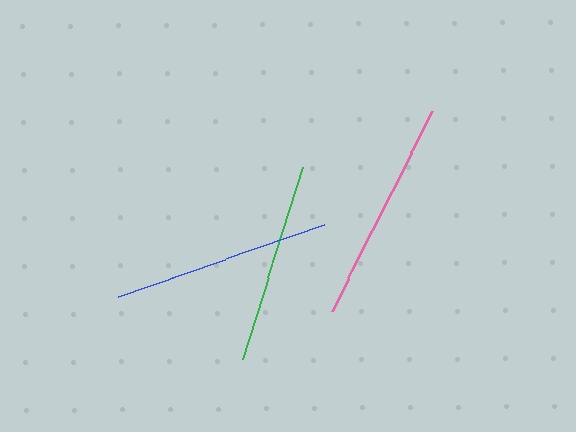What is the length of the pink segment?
The pink segment is approximately 223 pixels long.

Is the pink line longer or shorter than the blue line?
The pink line is longer than the blue line.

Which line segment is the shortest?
The green line is the shortest at approximately 201 pixels.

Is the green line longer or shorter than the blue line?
The blue line is longer than the green line.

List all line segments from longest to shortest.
From longest to shortest: pink, blue, green.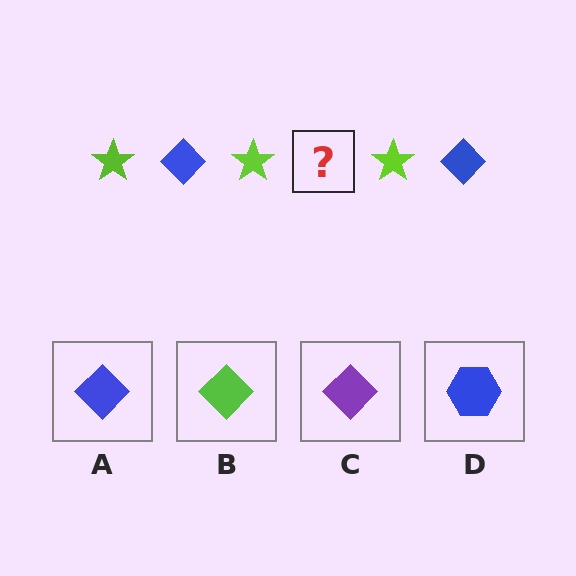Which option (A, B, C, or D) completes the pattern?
A.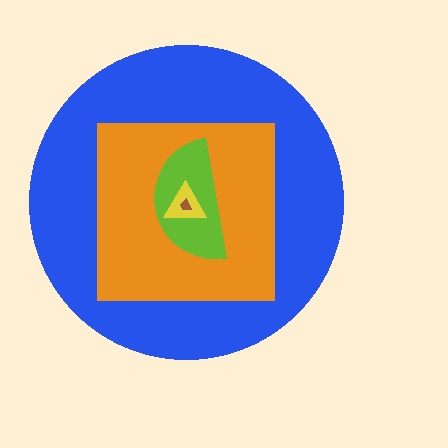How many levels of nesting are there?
5.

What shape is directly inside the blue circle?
The orange square.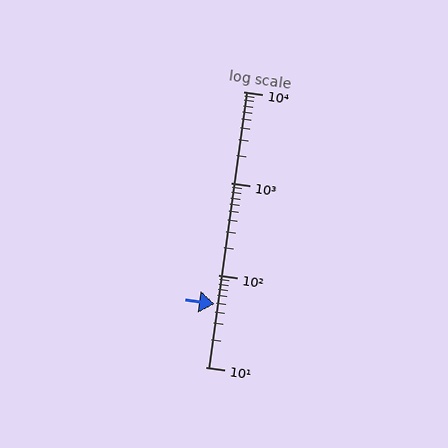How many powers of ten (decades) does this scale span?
The scale spans 3 decades, from 10 to 10000.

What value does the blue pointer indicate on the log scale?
The pointer indicates approximately 49.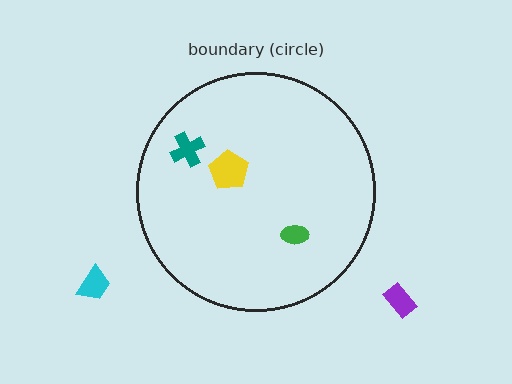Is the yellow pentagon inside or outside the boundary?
Inside.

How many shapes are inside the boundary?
3 inside, 2 outside.